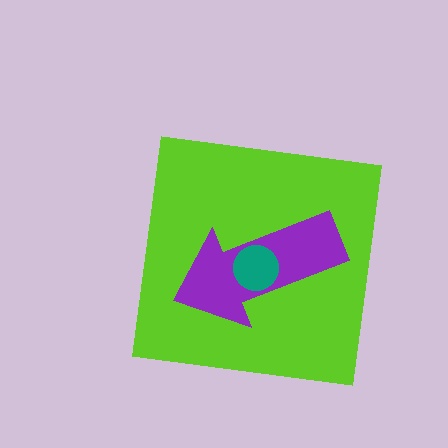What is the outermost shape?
The lime square.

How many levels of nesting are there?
3.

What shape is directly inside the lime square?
The purple arrow.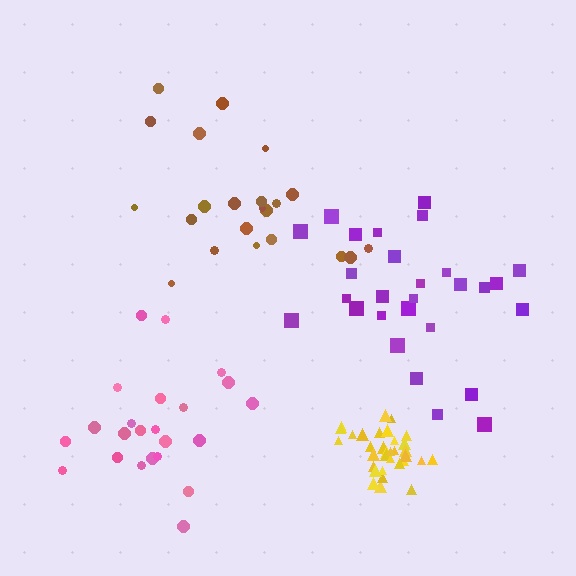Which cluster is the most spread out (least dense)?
Purple.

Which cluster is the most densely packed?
Yellow.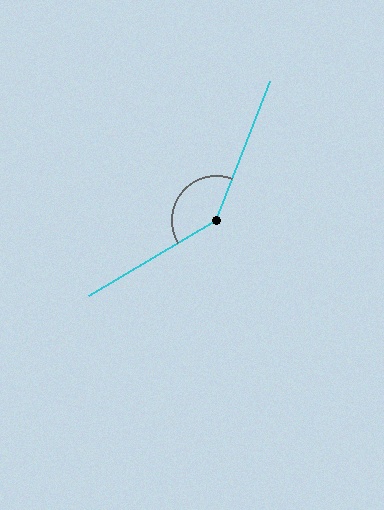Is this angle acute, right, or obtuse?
It is obtuse.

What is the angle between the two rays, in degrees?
Approximately 141 degrees.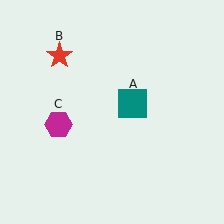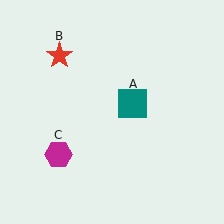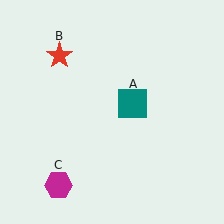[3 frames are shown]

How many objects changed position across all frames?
1 object changed position: magenta hexagon (object C).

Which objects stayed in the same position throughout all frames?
Teal square (object A) and red star (object B) remained stationary.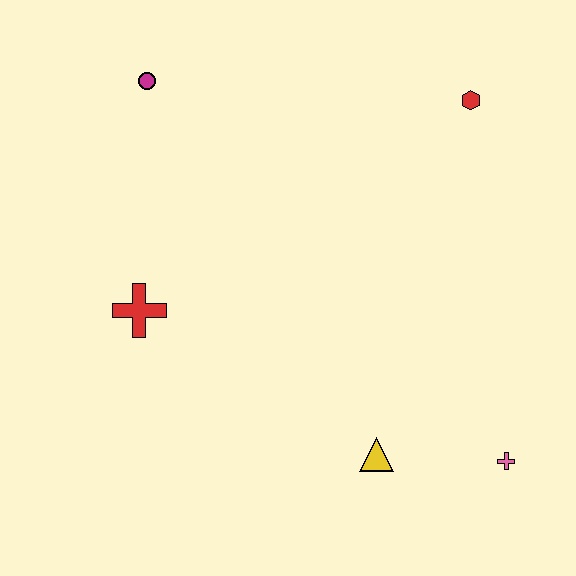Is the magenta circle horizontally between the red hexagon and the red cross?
Yes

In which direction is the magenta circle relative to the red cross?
The magenta circle is above the red cross.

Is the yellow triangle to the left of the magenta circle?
No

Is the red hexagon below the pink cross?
No